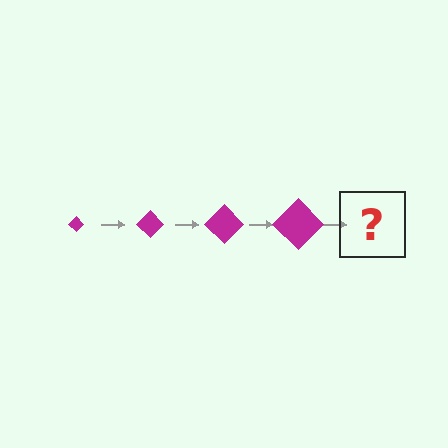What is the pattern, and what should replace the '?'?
The pattern is that the diamond gets progressively larger each step. The '?' should be a magenta diamond, larger than the previous one.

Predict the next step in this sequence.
The next step is a magenta diamond, larger than the previous one.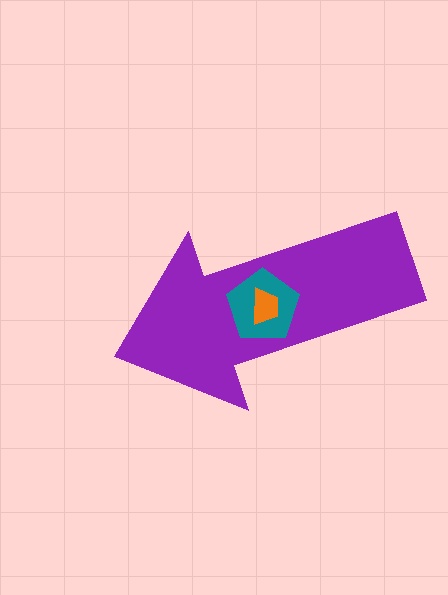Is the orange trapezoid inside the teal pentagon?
Yes.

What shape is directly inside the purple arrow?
The teal pentagon.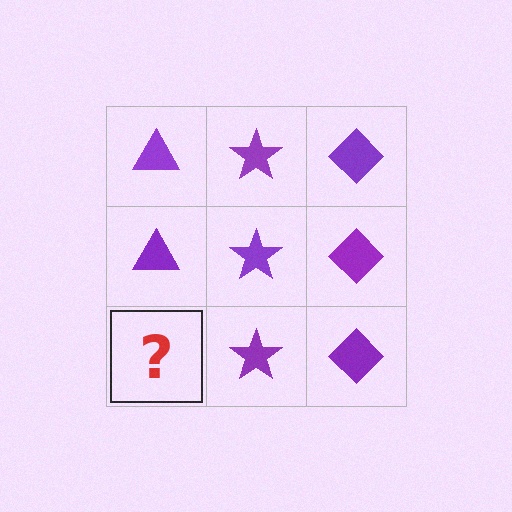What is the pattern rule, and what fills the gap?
The rule is that each column has a consistent shape. The gap should be filled with a purple triangle.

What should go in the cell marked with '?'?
The missing cell should contain a purple triangle.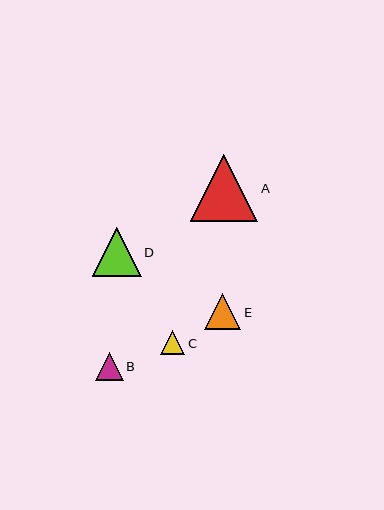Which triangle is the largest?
Triangle A is the largest with a size of approximately 68 pixels.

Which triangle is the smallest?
Triangle C is the smallest with a size of approximately 25 pixels.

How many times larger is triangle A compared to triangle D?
Triangle A is approximately 1.4 times the size of triangle D.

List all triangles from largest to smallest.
From largest to smallest: A, D, E, B, C.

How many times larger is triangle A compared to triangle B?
Triangle A is approximately 2.4 times the size of triangle B.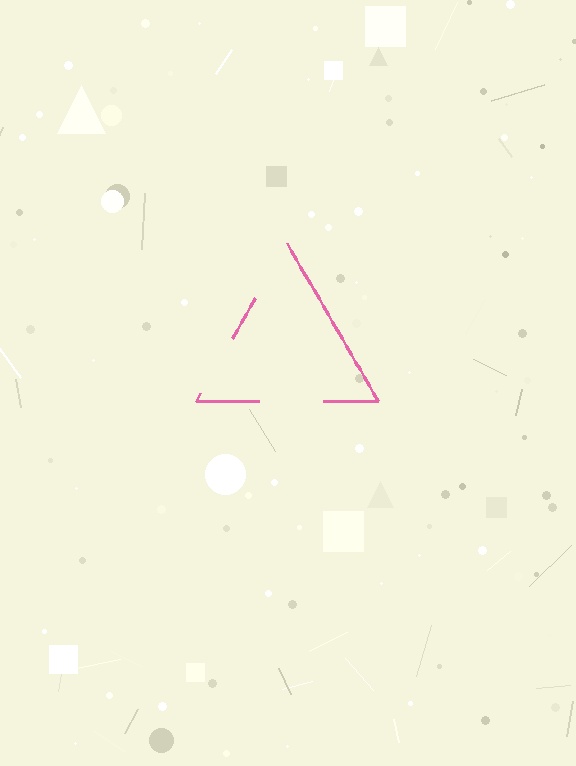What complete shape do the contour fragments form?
The contour fragments form a triangle.